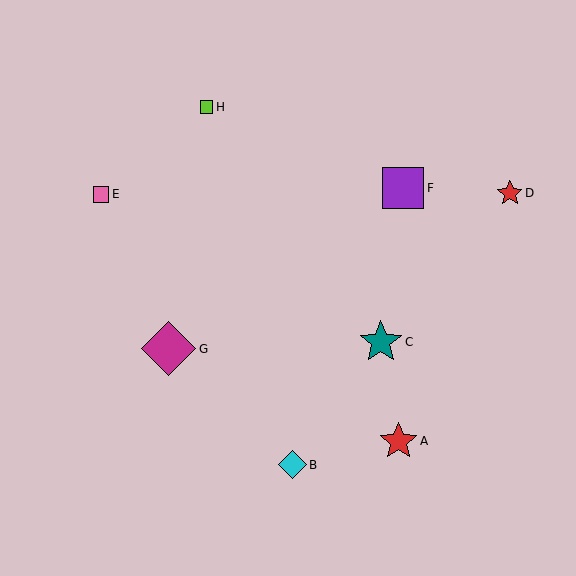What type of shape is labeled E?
Shape E is a pink square.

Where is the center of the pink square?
The center of the pink square is at (101, 194).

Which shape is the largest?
The magenta diamond (labeled G) is the largest.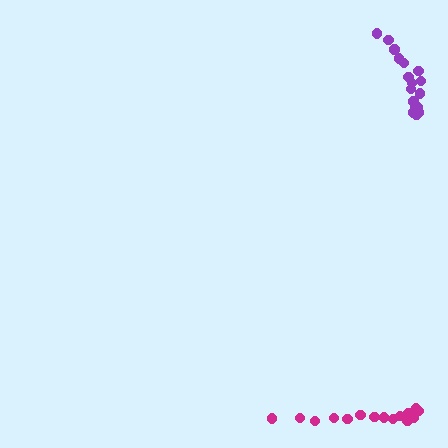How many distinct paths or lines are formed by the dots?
There are 2 distinct paths.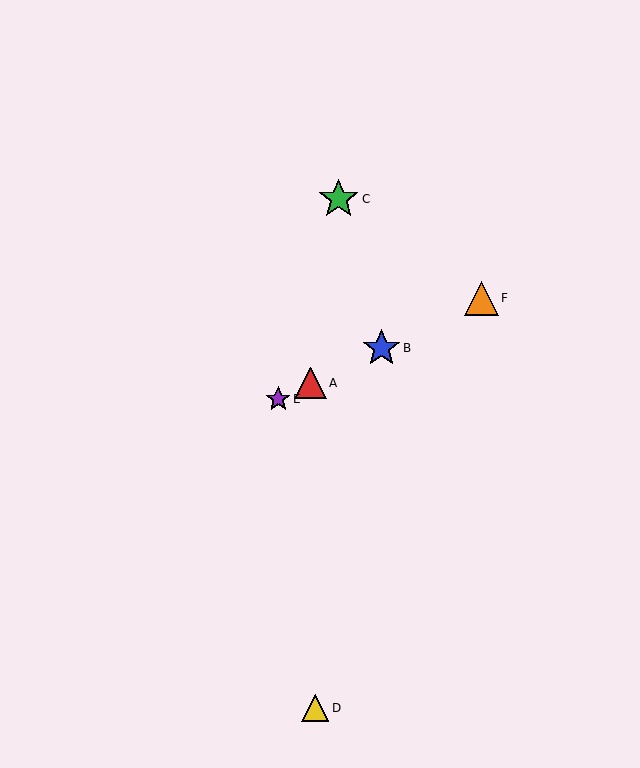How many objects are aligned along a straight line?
4 objects (A, B, E, F) are aligned along a straight line.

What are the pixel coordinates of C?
Object C is at (339, 199).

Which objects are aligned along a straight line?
Objects A, B, E, F are aligned along a straight line.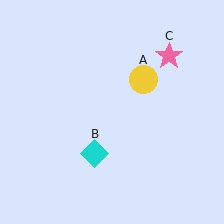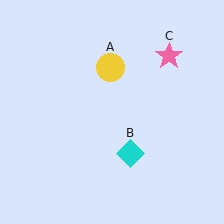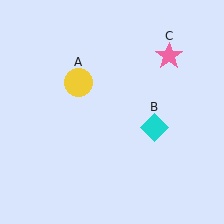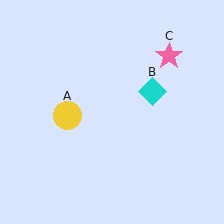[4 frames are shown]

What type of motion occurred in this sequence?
The yellow circle (object A), cyan diamond (object B) rotated counterclockwise around the center of the scene.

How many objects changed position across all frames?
2 objects changed position: yellow circle (object A), cyan diamond (object B).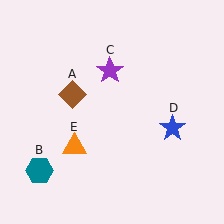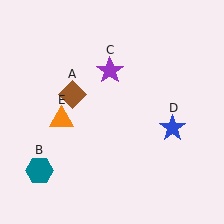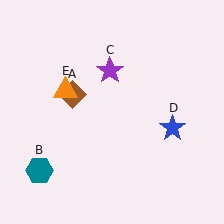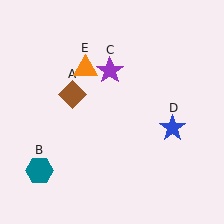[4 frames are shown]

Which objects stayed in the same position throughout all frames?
Brown diamond (object A) and teal hexagon (object B) and purple star (object C) and blue star (object D) remained stationary.